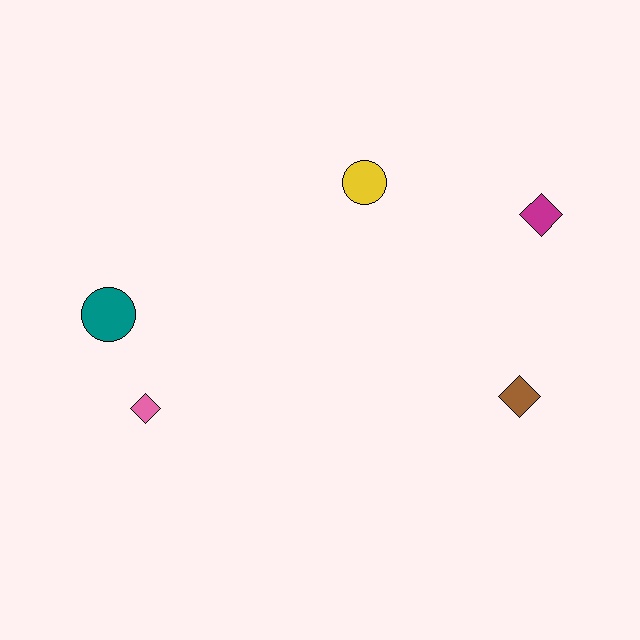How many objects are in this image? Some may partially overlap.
There are 5 objects.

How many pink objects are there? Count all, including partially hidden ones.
There is 1 pink object.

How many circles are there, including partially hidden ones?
There are 2 circles.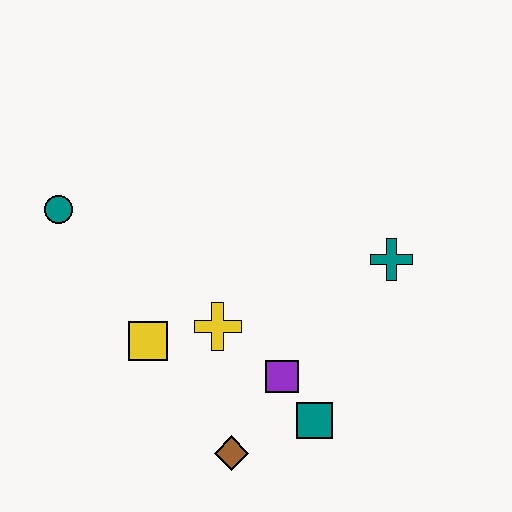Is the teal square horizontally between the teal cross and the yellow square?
Yes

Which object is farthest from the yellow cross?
The teal circle is farthest from the yellow cross.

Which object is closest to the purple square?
The teal square is closest to the purple square.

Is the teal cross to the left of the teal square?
No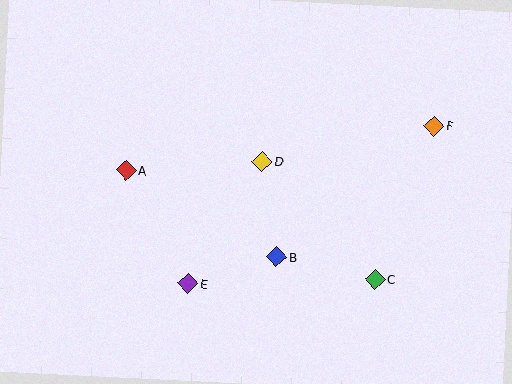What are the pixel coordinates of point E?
Point E is at (188, 284).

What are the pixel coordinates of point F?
Point F is at (434, 126).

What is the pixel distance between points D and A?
The distance between D and A is 136 pixels.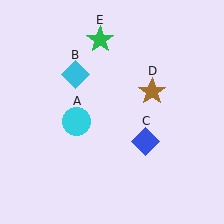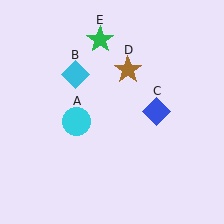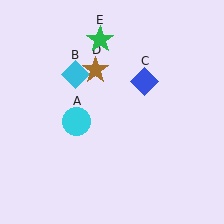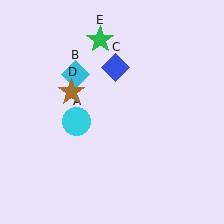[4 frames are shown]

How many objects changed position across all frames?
2 objects changed position: blue diamond (object C), brown star (object D).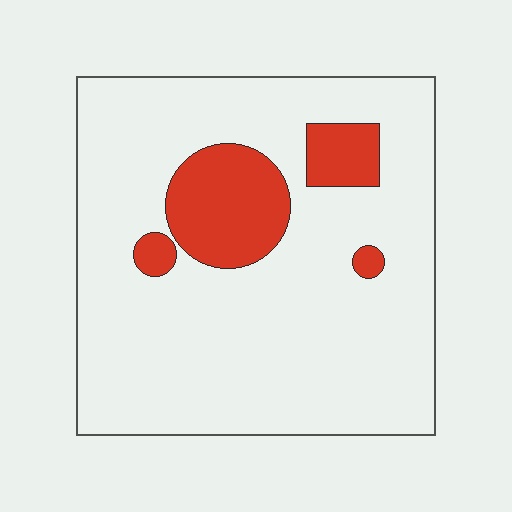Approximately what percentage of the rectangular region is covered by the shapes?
Approximately 15%.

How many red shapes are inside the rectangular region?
4.